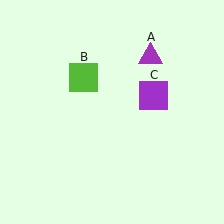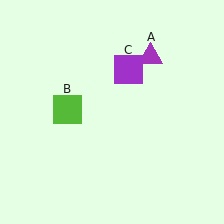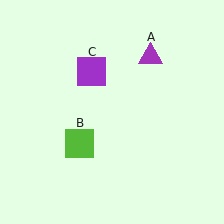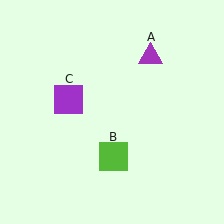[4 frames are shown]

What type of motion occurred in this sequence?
The lime square (object B), purple square (object C) rotated counterclockwise around the center of the scene.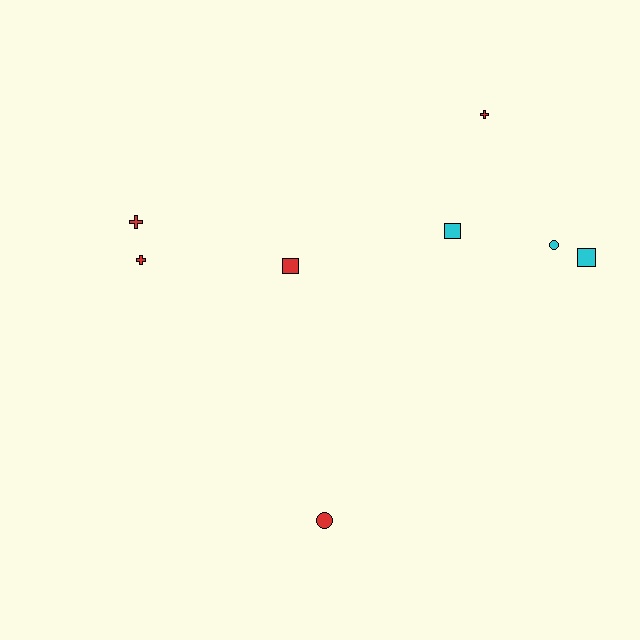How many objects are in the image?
There are 8 objects.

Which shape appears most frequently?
Square, with 3 objects.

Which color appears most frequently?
Red, with 5 objects.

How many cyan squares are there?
There are 2 cyan squares.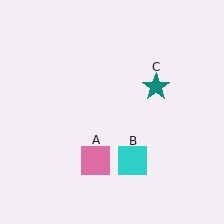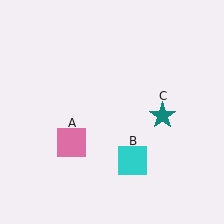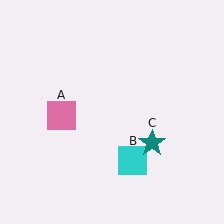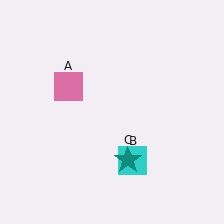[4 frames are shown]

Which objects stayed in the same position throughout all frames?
Cyan square (object B) remained stationary.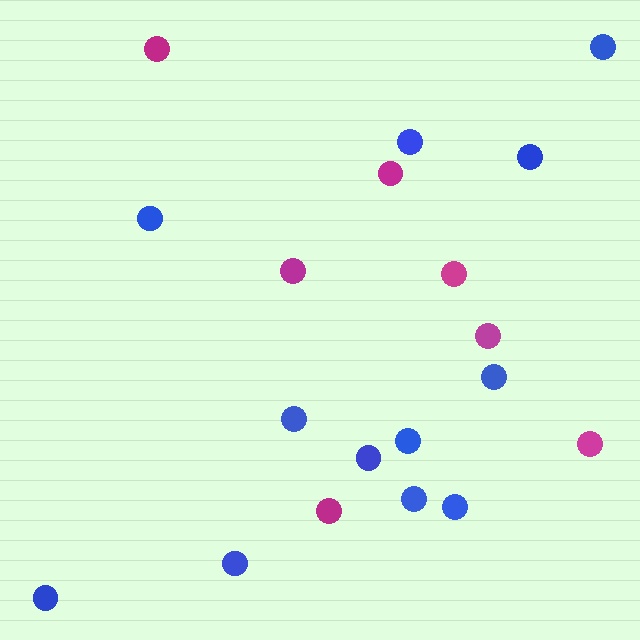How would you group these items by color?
There are 2 groups: one group of magenta circles (7) and one group of blue circles (12).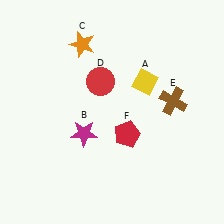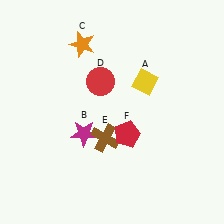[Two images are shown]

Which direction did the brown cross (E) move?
The brown cross (E) moved left.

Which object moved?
The brown cross (E) moved left.